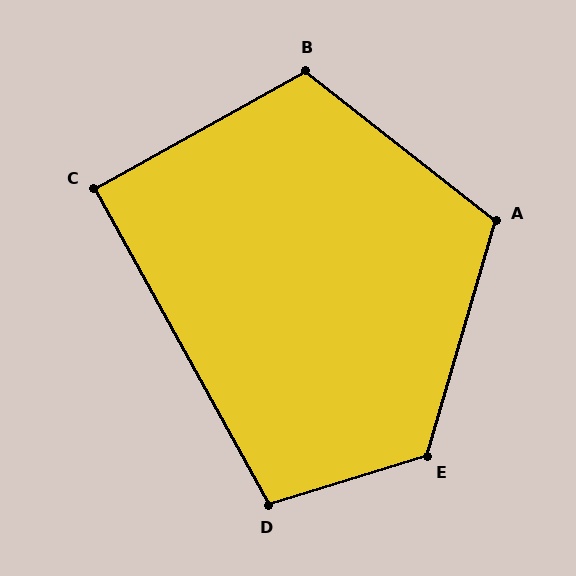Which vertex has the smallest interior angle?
C, at approximately 90 degrees.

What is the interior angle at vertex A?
Approximately 112 degrees (obtuse).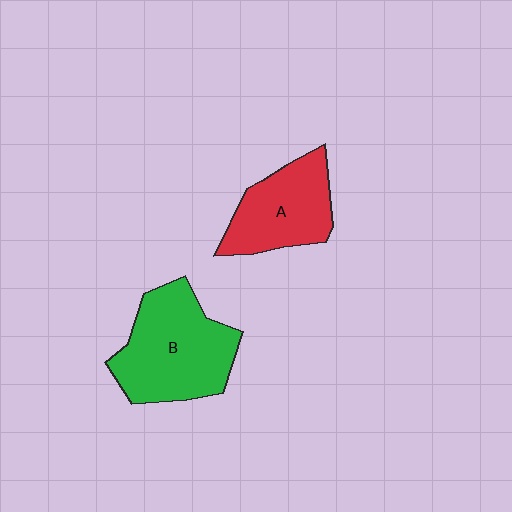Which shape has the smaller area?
Shape A (red).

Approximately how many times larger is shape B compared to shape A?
Approximately 1.4 times.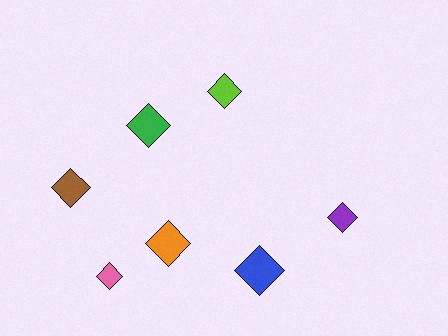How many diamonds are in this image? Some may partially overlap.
There are 7 diamonds.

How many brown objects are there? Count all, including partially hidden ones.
There is 1 brown object.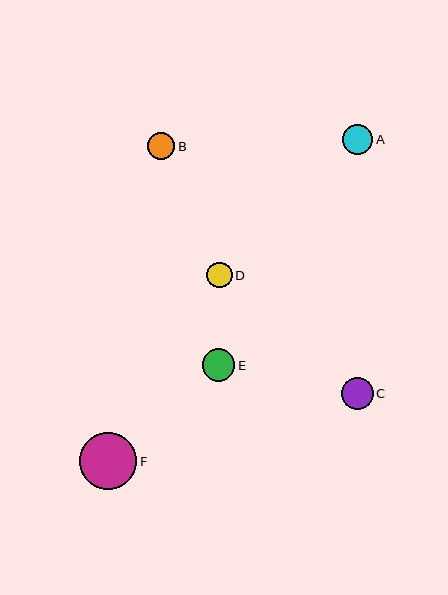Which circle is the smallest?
Circle D is the smallest with a size of approximately 25 pixels.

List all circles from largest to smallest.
From largest to smallest: F, E, C, A, B, D.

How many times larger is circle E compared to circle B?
Circle E is approximately 1.2 times the size of circle B.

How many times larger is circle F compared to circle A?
Circle F is approximately 1.9 times the size of circle A.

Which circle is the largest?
Circle F is the largest with a size of approximately 58 pixels.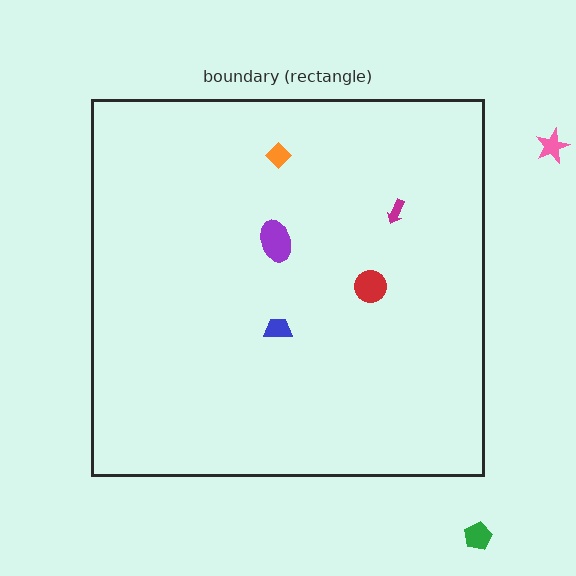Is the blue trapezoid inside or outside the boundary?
Inside.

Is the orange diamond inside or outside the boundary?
Inside.